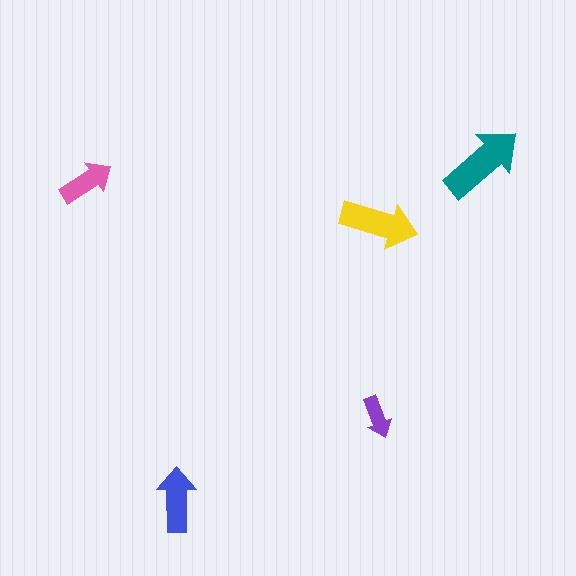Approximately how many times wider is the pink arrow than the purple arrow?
About 1.5 times wider.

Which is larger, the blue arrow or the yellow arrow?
The yellow one.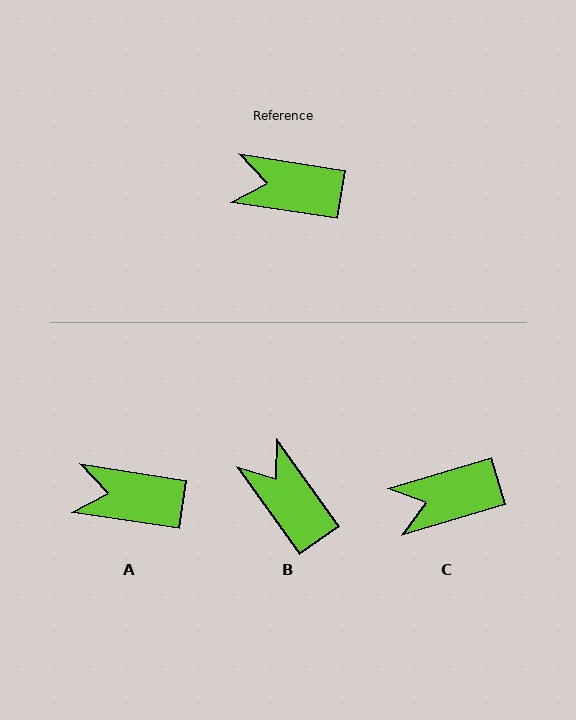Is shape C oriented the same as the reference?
No, it is off by about 25 degrees.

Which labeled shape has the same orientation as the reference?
A.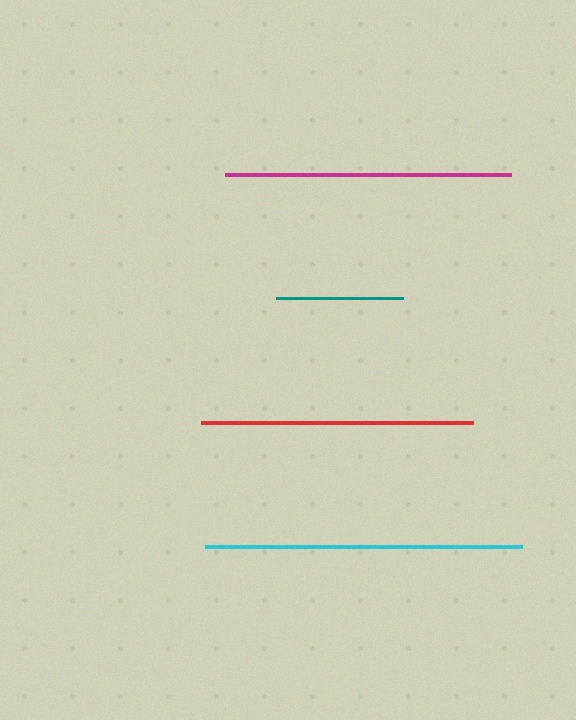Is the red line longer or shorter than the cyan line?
The cyan line is longer than the red line.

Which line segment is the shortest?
The teal line is the shortest at approximately 126 pixels.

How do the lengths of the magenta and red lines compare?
The magenta and red lines are approximately the same length.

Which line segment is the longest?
The cyan line is the longest at approximately 318 pixels.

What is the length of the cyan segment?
The cyan segment is approximately 318 pixels long.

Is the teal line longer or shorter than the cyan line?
The cyan line is longer than the teal line.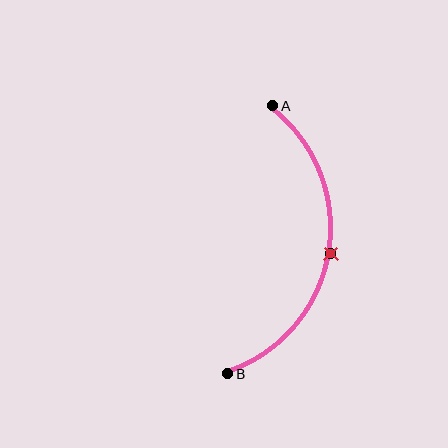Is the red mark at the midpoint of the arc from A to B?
Yes. The red mark lies on the arc at equal arc-length from both A and B — it is the arc midpoint.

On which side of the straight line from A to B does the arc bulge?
The arc bulges to the right of the straight line connecting A and B.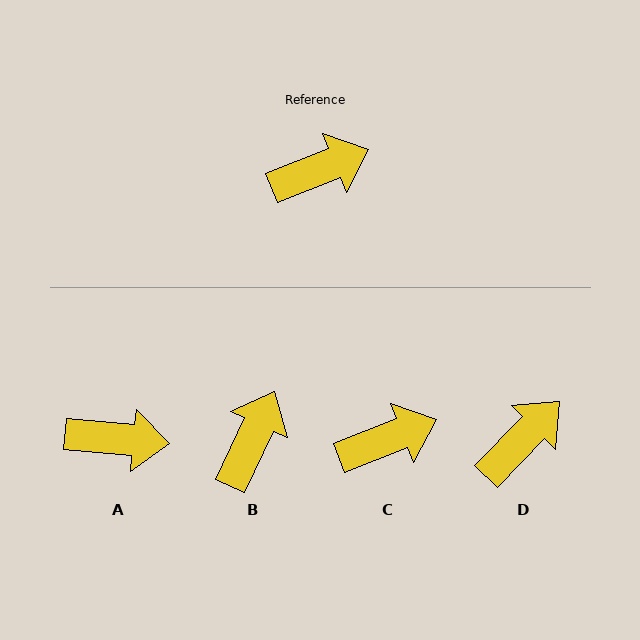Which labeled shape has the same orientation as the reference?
C.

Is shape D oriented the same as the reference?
No, it is off by about 24 degrees.